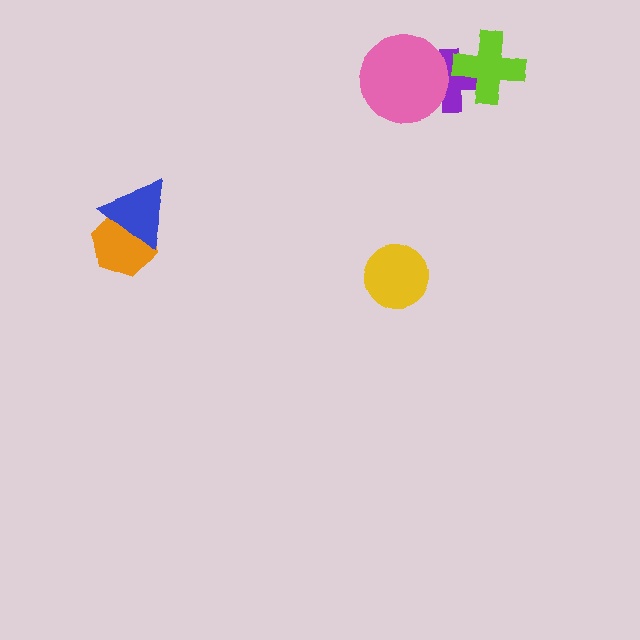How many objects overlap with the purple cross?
2 objects overlap with the purple cross.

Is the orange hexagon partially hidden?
Yes, it is partially covered by another shape.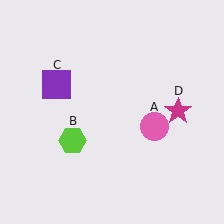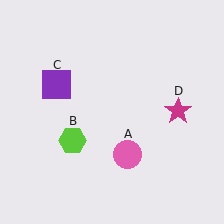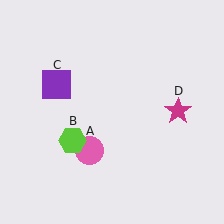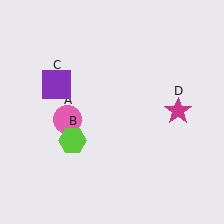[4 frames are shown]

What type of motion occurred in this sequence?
The pink circle (object A) rotated clockwise around the center of the scene.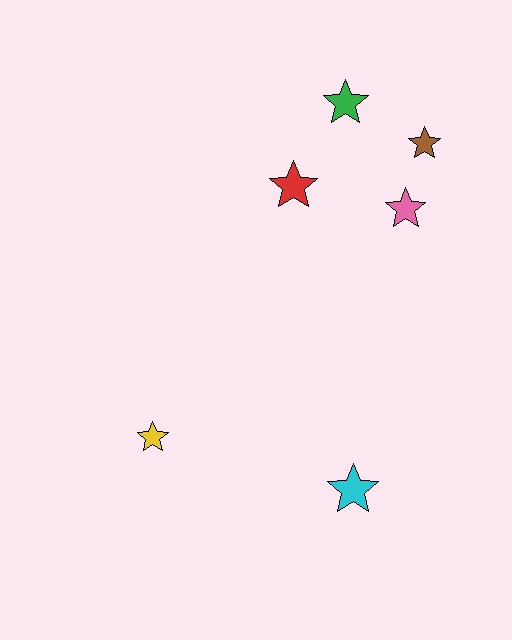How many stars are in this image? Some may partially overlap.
There are 6 stars.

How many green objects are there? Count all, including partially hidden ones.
There is 1 green object.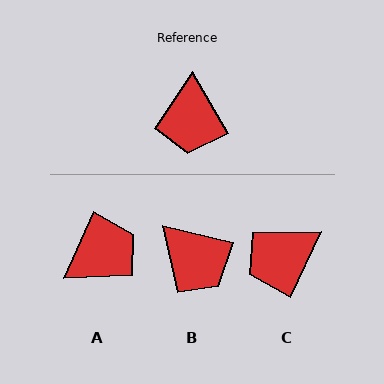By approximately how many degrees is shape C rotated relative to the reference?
Approximately 55 degrees clockwise.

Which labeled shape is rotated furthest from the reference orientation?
A, about 126 degrees away.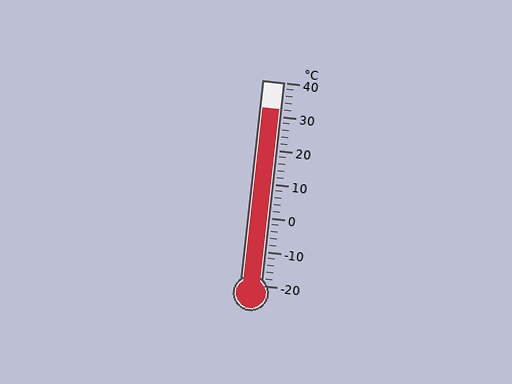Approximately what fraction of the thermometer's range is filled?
The thermometer is filled to approximately 85% of its range.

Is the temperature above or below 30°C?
The temperature is above 30°C.